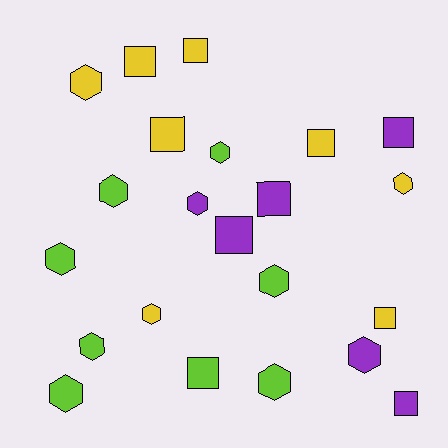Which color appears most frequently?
Lime, with 8 objects.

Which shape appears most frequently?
Hexagon, with 12 objects.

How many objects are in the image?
There are 22 objects.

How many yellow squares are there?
There are 5 yellow squares.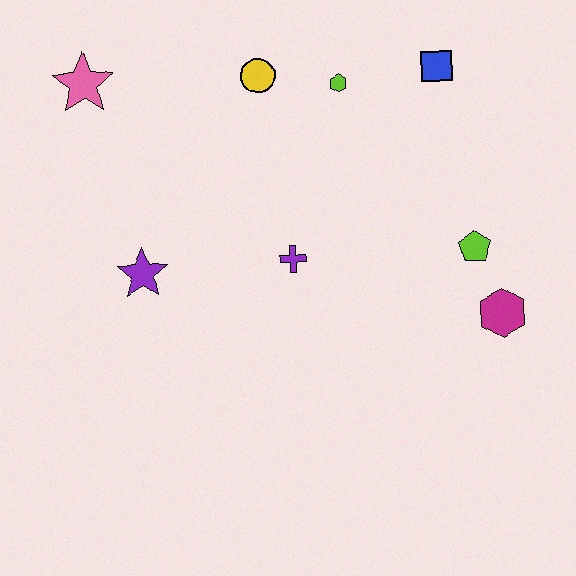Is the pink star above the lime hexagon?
Yes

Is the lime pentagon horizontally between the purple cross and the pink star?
No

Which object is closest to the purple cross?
The purple star is closest to the purple cross.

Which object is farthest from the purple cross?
The pink star is farthest from the purple cross.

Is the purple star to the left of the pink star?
No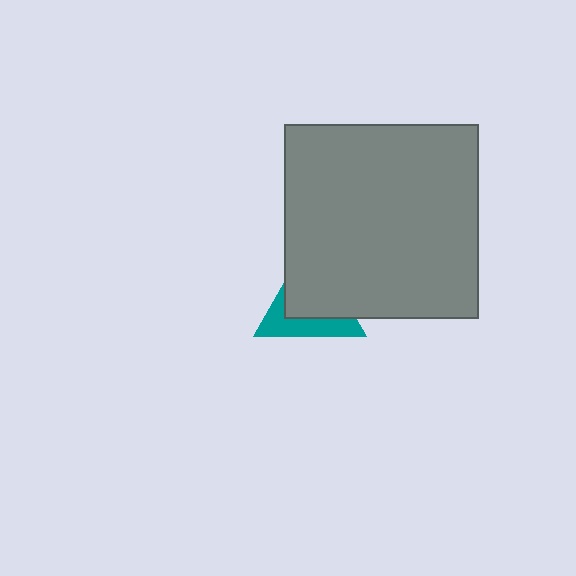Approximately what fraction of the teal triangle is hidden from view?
Roughly 61% of the teal triangle is hidden behind the gray square.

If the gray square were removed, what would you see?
You would see the complete teal triangle.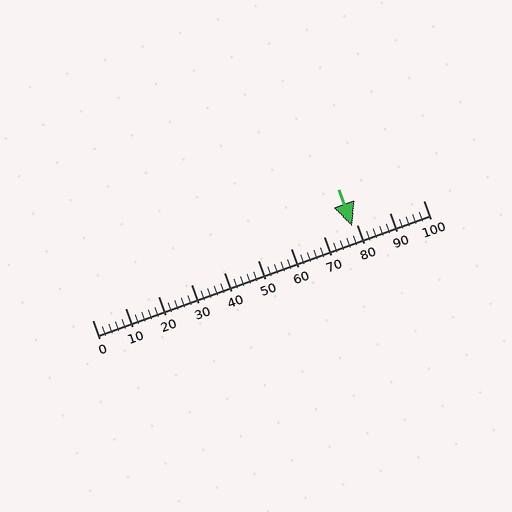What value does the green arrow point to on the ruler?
The green arrow points to approximately 79.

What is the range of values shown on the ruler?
The ruler shows values from 0 to 100.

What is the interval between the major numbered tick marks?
The major tick marks are spaced 10 units apart.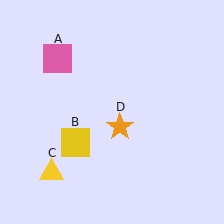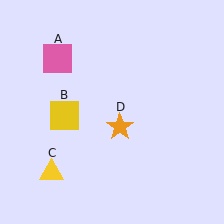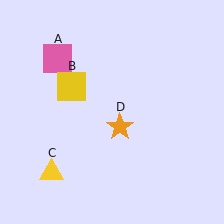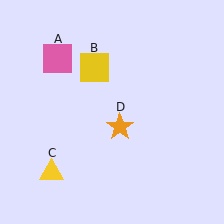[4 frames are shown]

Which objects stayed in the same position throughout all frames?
Pink square (object A) and yellow triangle (object C) and orange star (object D) remained stationary.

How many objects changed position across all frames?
1 object changed position: yellow square (object B).